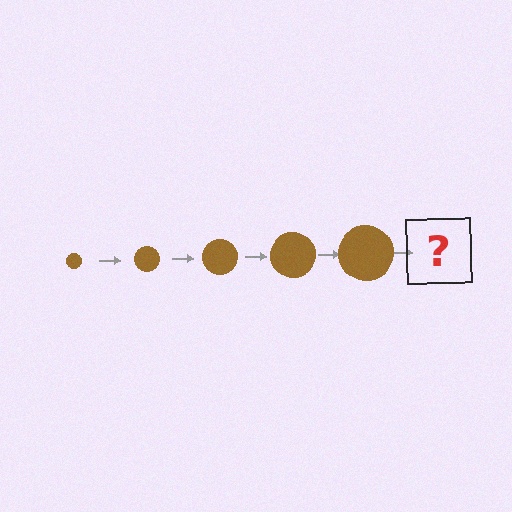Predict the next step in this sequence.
The next step is a brown circle, larger than the previous one.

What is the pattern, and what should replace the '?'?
The pattern is that the circle gets progressively larger each step. The '?' should be a brown circle, larger than the previous one.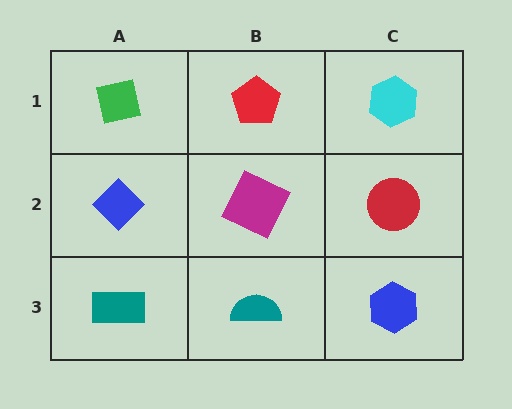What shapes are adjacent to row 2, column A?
A green square (row 1, column A), a teal rectangle (row 3, column A), a magenta square (row 2, column B).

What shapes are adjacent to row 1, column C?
A red circle (row 2, column C), a red pentagon (row 1, column B).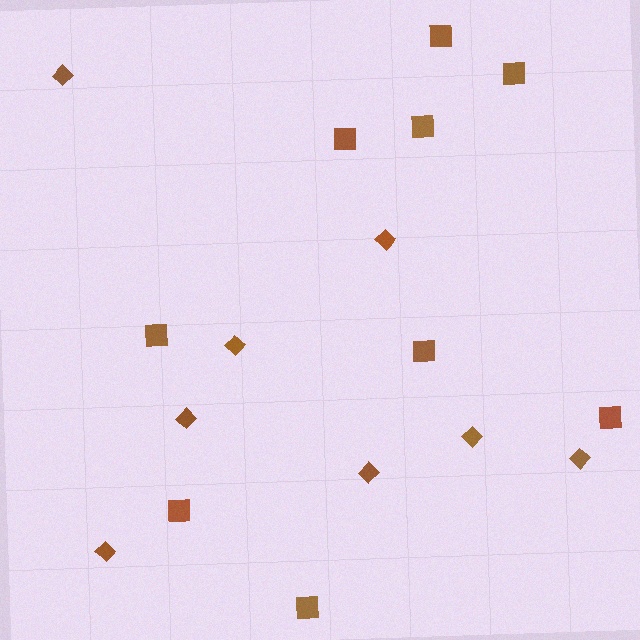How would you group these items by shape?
There are 2 groups: one group of diamonds (8) and one group of squares (9).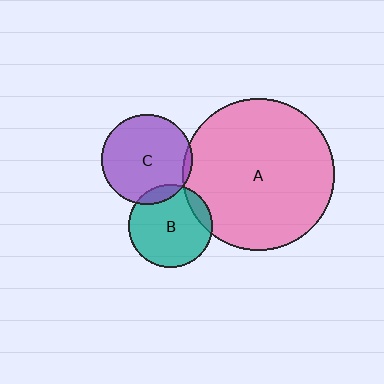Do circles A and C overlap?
Yes.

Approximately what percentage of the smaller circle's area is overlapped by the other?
Approximately 5%.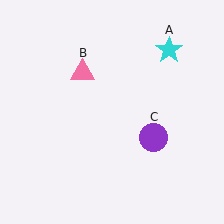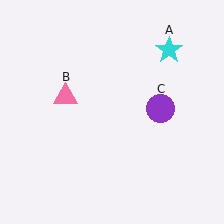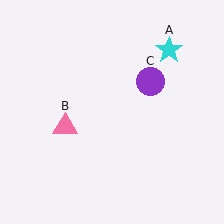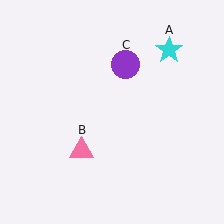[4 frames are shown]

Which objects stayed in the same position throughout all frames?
Cyan star (object A) remained stationary.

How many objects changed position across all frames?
2 objects changed position: pink triangle (object B), purple circle (object C).